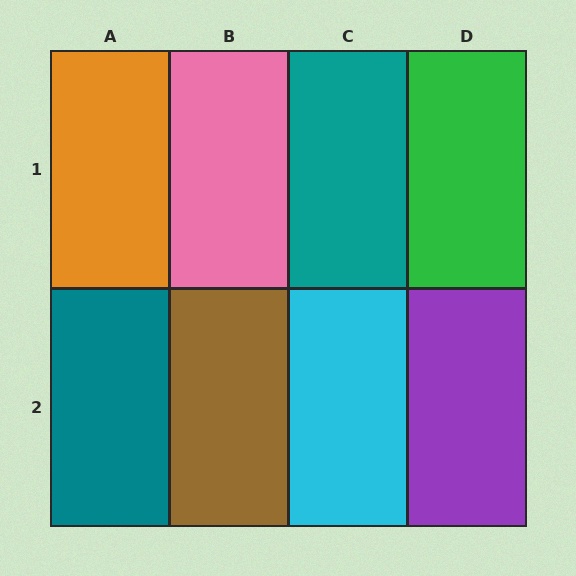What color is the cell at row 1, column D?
Green.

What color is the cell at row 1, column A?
Orange.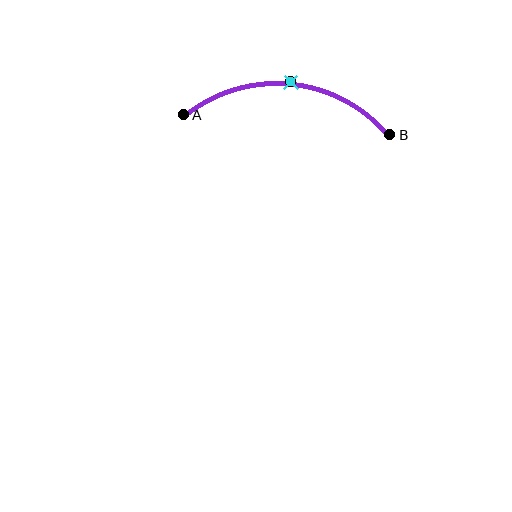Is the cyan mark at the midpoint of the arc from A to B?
Yes. The cyan mark lies on the arc at equal arc-length from both A and B — it is the arc midpoint.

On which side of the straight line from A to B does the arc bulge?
The arc bulges above the straight line connecting A and B.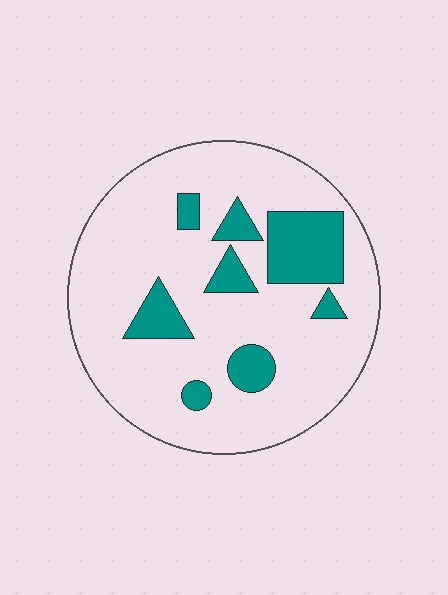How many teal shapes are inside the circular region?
8.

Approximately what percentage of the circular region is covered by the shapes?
Approximately 20%.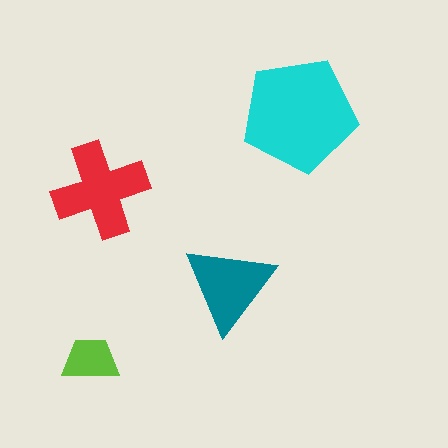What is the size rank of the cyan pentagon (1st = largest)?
1st.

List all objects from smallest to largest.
The lime trapezoid, the teal triangle, the red cross, the cyan pentagon.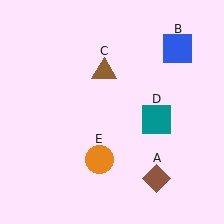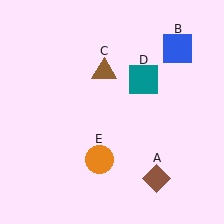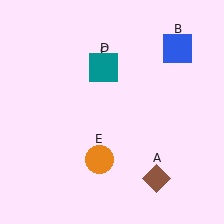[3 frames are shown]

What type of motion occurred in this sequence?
The teal square (object D) rotated counterclockwise around the center of the scene.